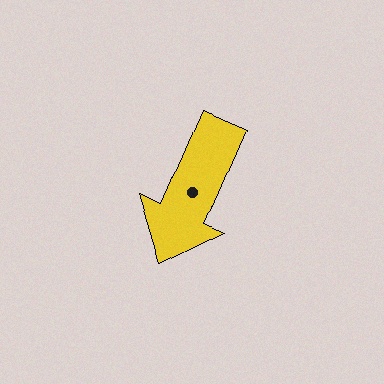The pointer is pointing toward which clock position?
Roughly 7 o'clock.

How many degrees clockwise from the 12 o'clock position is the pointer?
Approximately 204 degrees.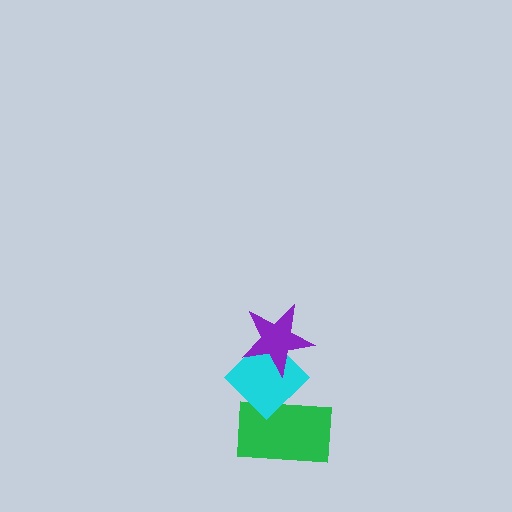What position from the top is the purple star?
The purple star is 1st from the top.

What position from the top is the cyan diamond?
The cyan diamond is 2nd from the top.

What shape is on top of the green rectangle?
The cyan diamond is on top of the green rectangle.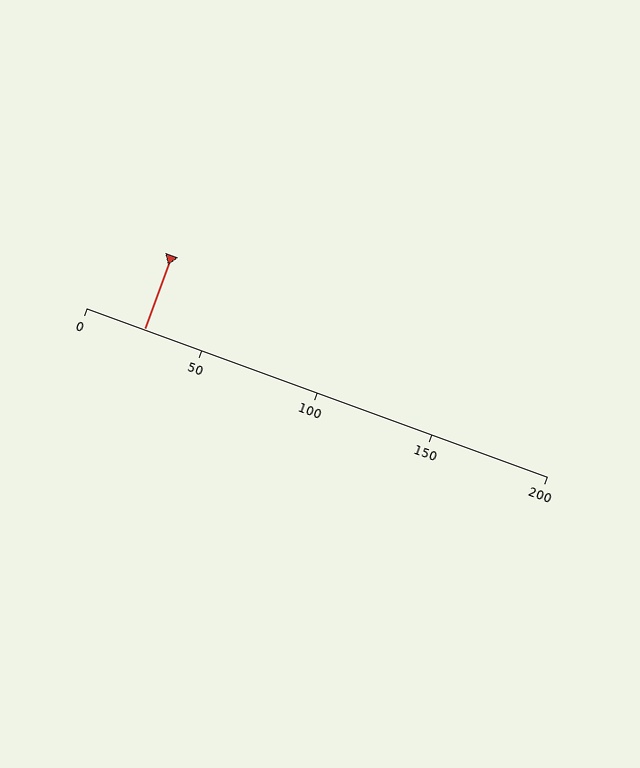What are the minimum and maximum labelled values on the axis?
The axis runs from 0 to 200.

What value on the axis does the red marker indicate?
The marker indicates approximately 25.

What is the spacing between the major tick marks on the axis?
The major ticks are spaced 50 apart.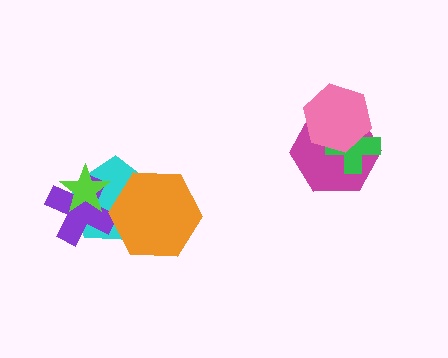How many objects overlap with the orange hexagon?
1 object overlaps with the orange hexagon.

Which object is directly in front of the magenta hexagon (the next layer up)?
The green cross is directly in front of the magenta hexagon.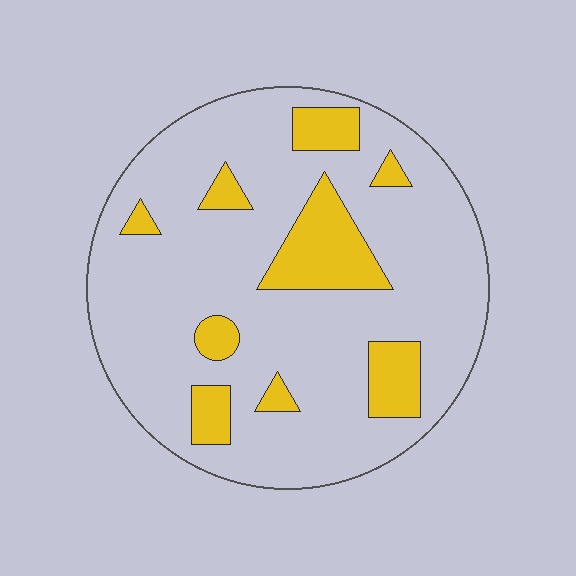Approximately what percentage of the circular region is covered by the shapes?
Approximately 20%.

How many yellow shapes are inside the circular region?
9.